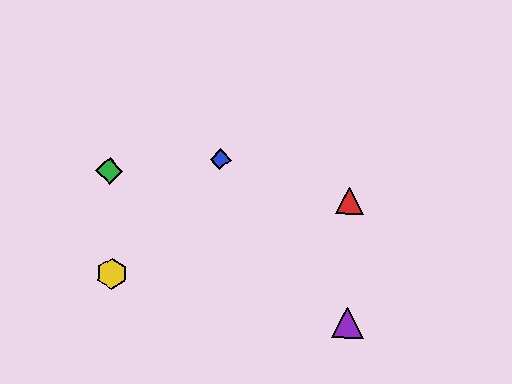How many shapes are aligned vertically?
2 shapes (the red triangle, the purple triangle) are aligned vertically.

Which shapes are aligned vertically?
The red triangle, the purple triangle are aligned vertically.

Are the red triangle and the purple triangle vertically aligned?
Yes, both are at x≈349.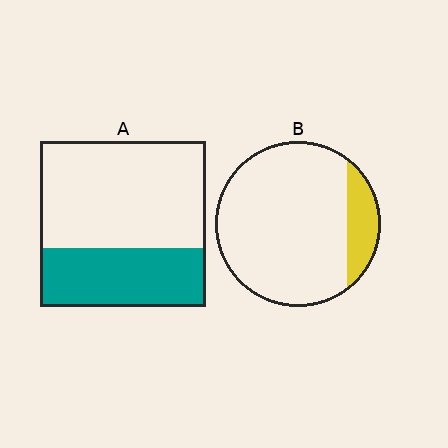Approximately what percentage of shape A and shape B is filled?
A is approximately 35% and B is approximately 15%.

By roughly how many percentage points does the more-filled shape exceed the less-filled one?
By roughly 20 percentage points (A over B).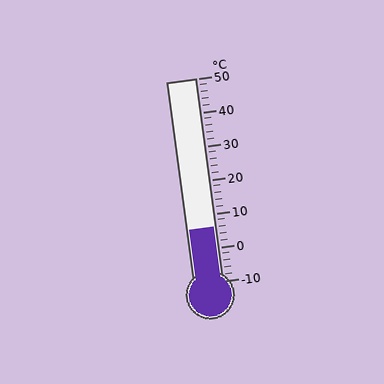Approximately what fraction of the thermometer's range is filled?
The thermometer is filled to approximately 25% of its range.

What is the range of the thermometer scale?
The thermometer scale ranges from -10°C to 50°C.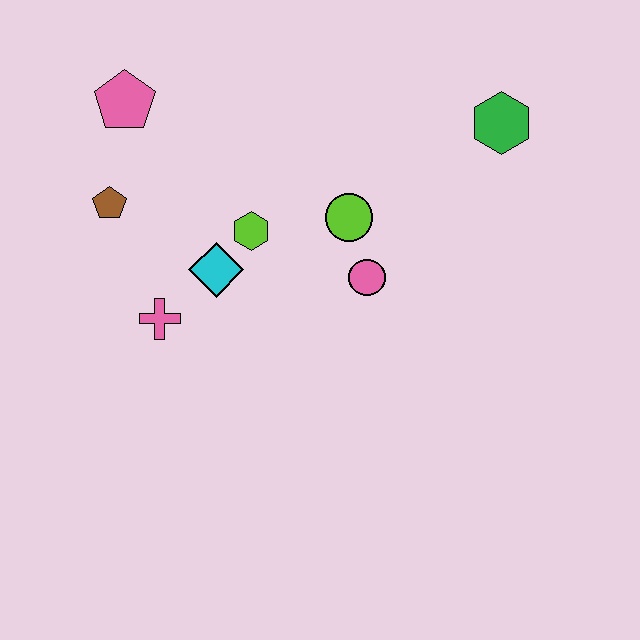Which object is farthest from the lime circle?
The pink pentagon is farthest from the lime circle.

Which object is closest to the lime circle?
The pink circle is closest to the lime circle.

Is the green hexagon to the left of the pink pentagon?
No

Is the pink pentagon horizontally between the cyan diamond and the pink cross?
No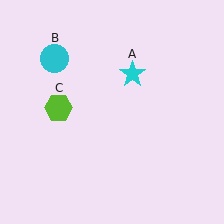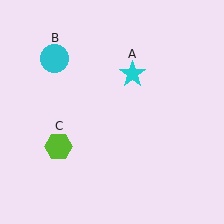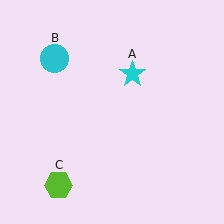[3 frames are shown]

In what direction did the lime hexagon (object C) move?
The lime hexagon (object C) moved down.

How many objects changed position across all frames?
1 object changed position: lime hexagon (object C).